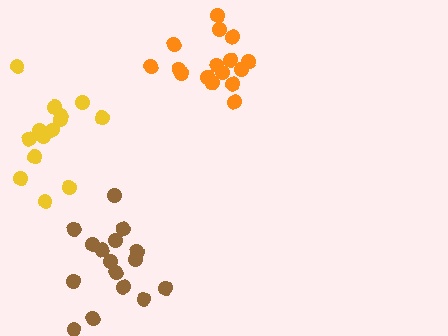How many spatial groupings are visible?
There are 3 spatial groupings.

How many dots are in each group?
Group 1: 16 dots, Group 2: 16 dots, Group 3: 15 dots (47 total).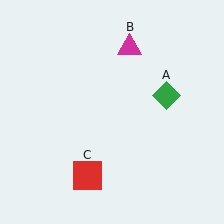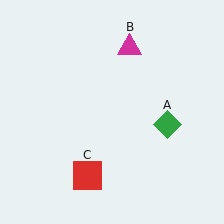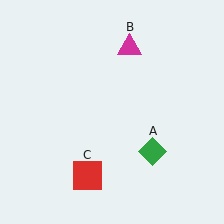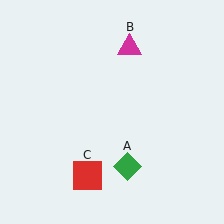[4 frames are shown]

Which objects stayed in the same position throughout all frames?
Magenta triangle (object B) and red square (object C) remained stationary.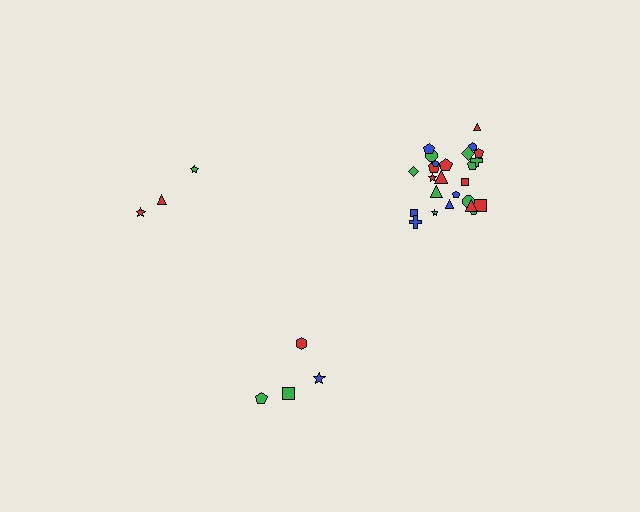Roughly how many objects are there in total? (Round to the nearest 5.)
Roughly 30 objects in total.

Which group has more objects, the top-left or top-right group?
The top-right group.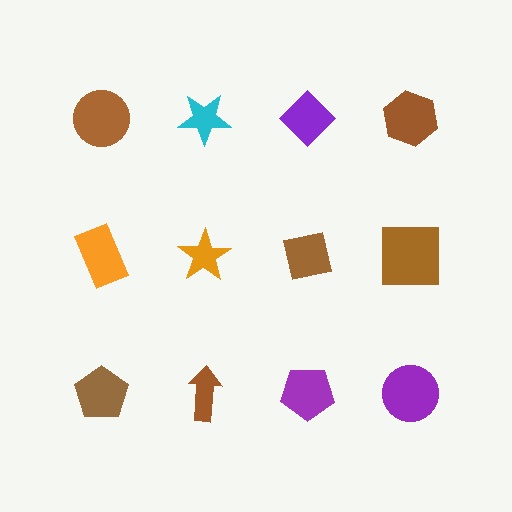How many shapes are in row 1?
4 shapes.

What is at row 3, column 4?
A purple circle.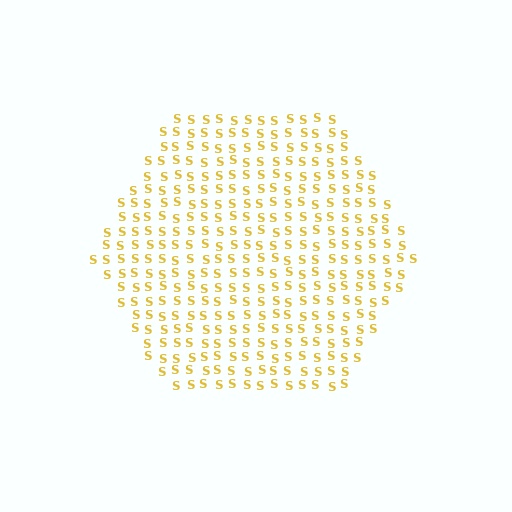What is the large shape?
The large shape is a hexagon.